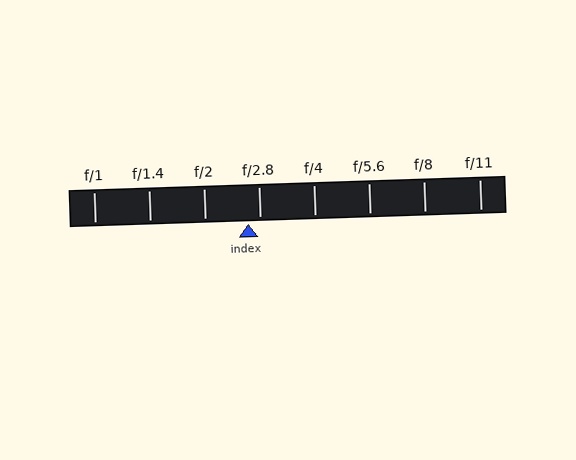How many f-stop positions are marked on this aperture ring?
There are 8 f-stop positions marked.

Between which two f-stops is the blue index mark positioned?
The index mark is between f/2 and f/2.8.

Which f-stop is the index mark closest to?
The index mark is closest to f/2.8.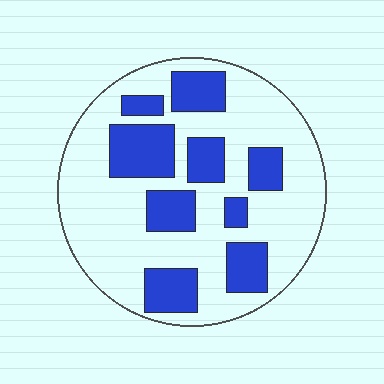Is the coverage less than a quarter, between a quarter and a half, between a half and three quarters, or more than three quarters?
Between a quarter and a half.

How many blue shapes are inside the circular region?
9.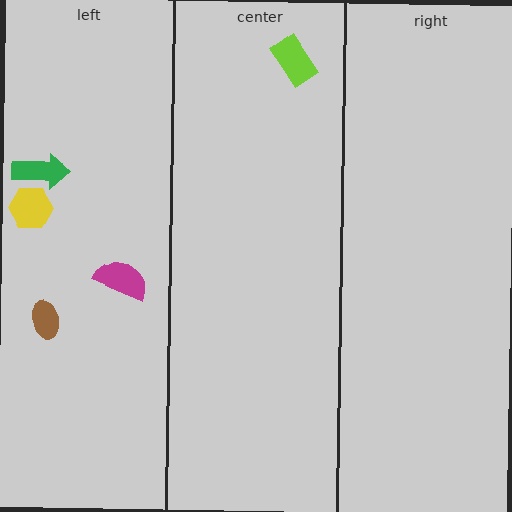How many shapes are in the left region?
4.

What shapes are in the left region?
The yellow hexagon, the green arrow, the brown ellipse, the magenta semicircle.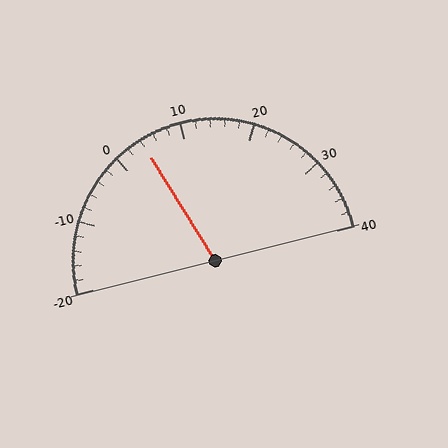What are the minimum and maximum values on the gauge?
The gauge ranges from -20 to 40.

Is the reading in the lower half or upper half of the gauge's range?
The reading is in the lower half of the range (-20 to 40).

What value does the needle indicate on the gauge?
The needle indicates approximately 4.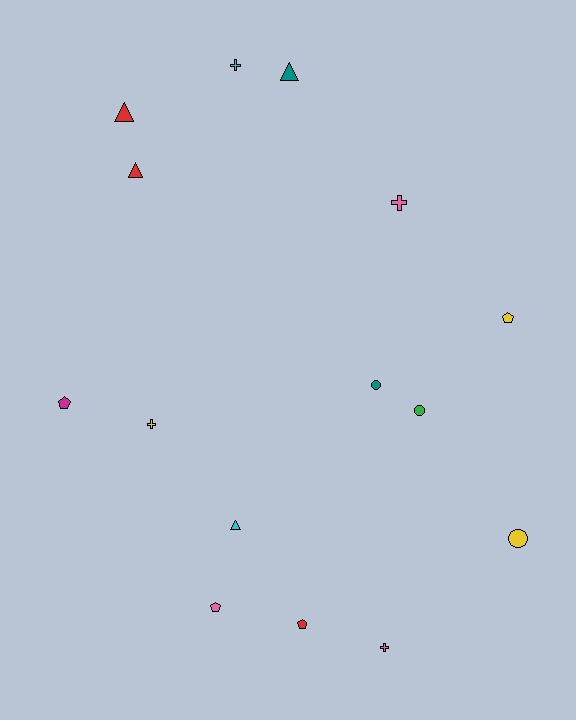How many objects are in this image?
There are 15 objects.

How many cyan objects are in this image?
There are 2 cyan objects.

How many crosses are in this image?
There are 4 crosses.